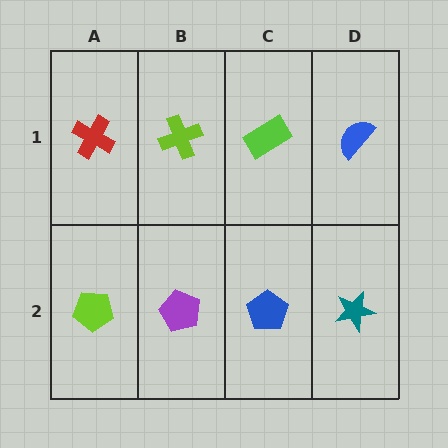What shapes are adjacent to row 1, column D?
A teal star (row 2, column D), a lime rectangle (row 1, column C).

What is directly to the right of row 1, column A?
A lime cross.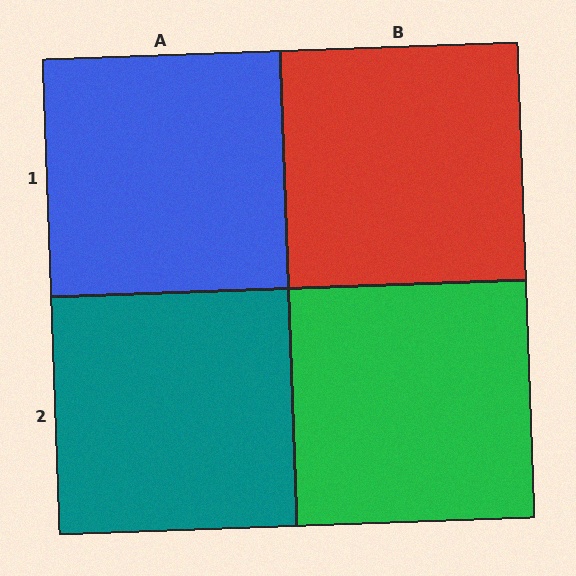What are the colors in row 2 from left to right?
Teal, green.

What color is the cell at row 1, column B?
Red.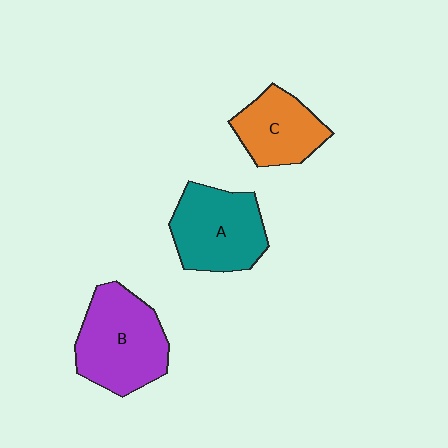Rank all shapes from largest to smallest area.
From largest to smallest: B (purple), A (teal), C (orange).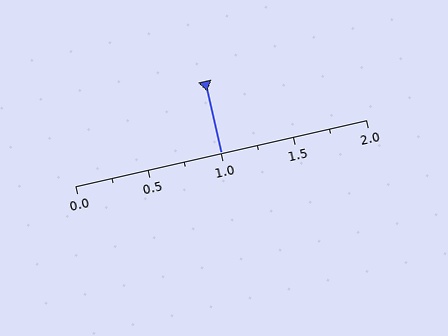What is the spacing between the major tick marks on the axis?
The major ticks are spaced 0.5 apart.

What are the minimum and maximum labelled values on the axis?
The axis runs from 0.0 to 2.0.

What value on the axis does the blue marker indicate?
The marker indicates approximately 1.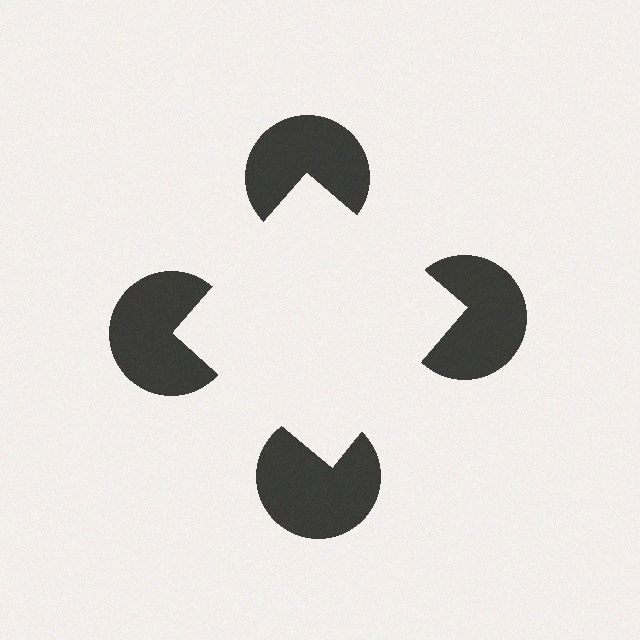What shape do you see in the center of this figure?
An illusory square — its edges are inferred from the aligned wedge cuts in the pac-man discs, not physically drawn.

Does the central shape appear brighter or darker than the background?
It typically appears slightly brighter than the background, even though no actual brightness change is drawn.